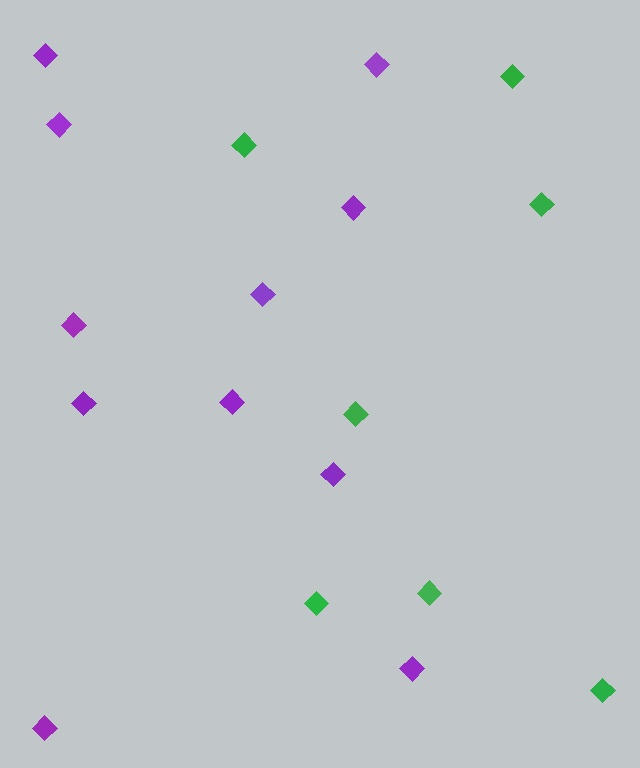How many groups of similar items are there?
There are 2 groups: one group of purple diamonds (11) and one group of green diamonds (7).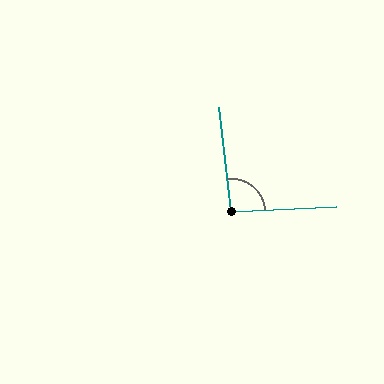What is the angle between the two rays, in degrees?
Approximately 94 degrees.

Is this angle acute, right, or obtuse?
It is approximately a right angle.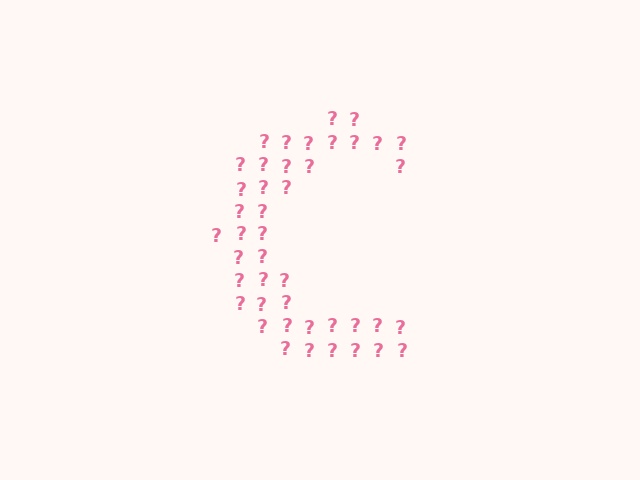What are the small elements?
The small elements are question marks.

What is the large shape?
The large shape is the letter C.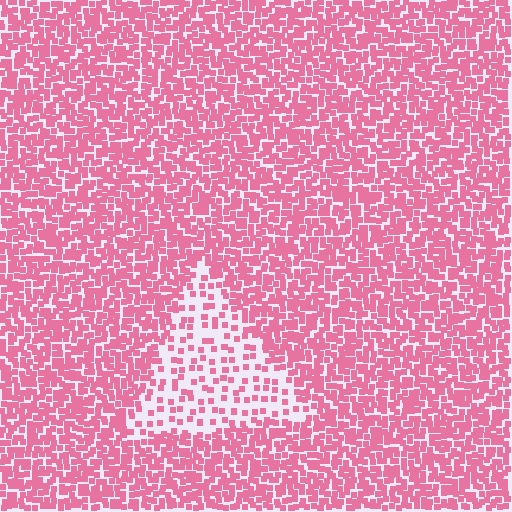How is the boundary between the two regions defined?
The boundary is defined by a change in element density (approximately 2.7x ratio). All elements are the same color, size, and shape.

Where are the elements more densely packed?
The elements are more densely packed outside the triangle boundary.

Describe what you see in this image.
The image contains small pink elements arranged at two different densities. A triangle-shaped region is visible where the elements are less densely packed than the surrounding area.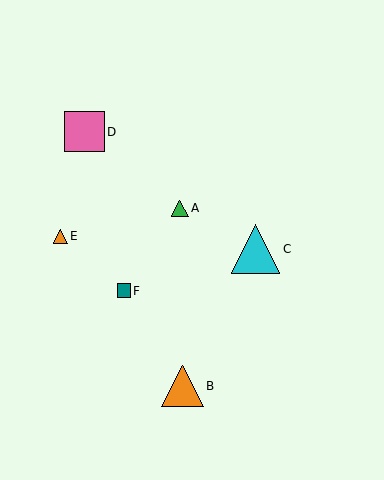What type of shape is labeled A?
Shape A is a green triangle.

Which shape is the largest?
The cyan triangle (labeled C) is the largest.